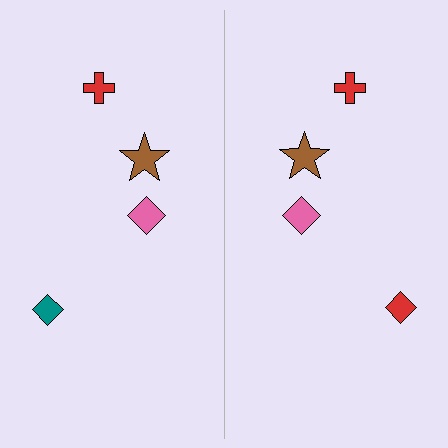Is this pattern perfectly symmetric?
No, the pattern is not perfectly symmetric. The red diamond on the right side breaks the symmetry — its mirror counterpart is teal.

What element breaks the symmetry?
The red diamond on the right side breaks the symmetry — its mirror counterpart is teal.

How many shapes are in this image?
There are 8 shapes in this image.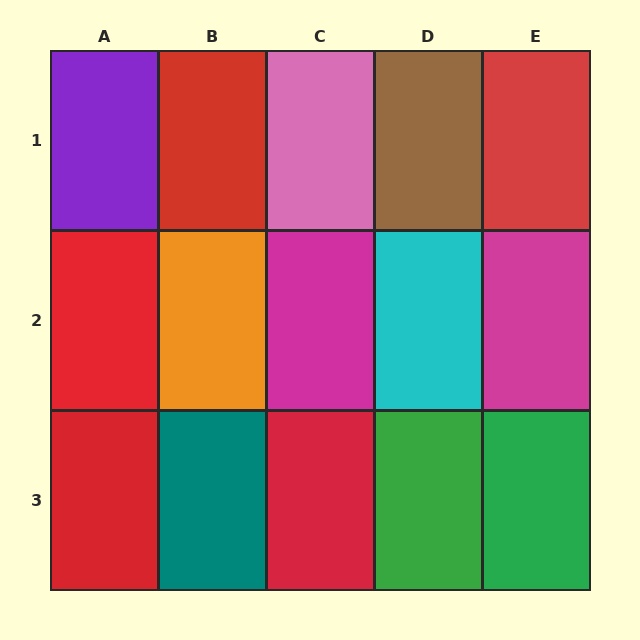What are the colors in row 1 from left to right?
Purple, red, pink, brown, red.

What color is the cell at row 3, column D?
Green.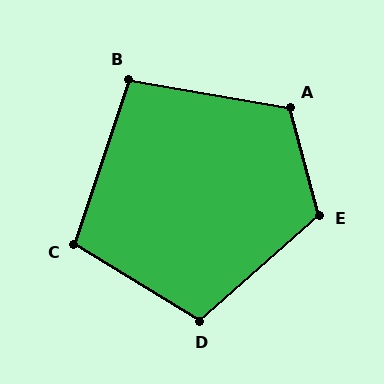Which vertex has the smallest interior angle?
B, at approximately 98 degrees.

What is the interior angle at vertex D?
Approximately 107 degrees (obtuse).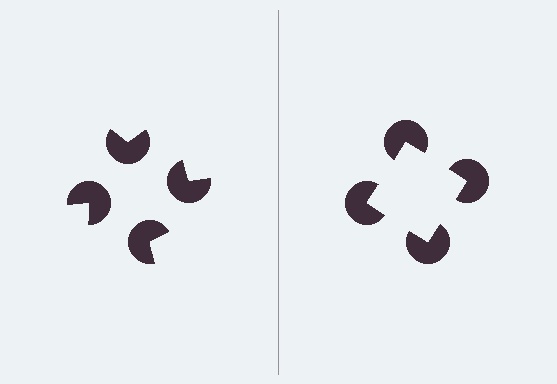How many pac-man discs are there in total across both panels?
8 — 4 on each side.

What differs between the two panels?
The pac-man discs are positioned identically on both sides; only the wedge orientations differ. On the right they align to a square; on the left they are misaligned.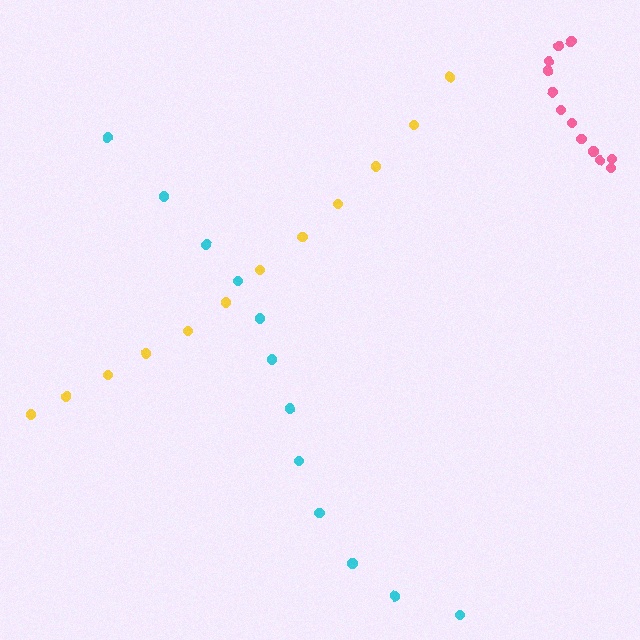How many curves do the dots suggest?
There are 3 distinct paths.